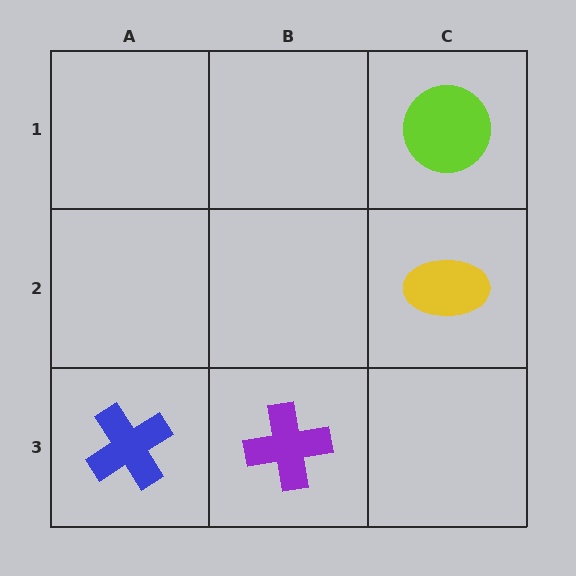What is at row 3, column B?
A purple cross.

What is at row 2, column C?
A yellow ellipse.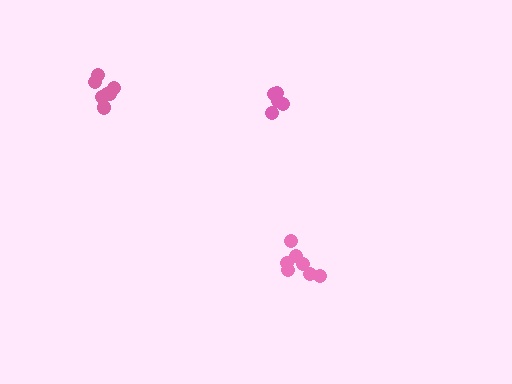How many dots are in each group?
Group 1: 5 dots, Group 2: 7 dots, Group 3: 9 dots (21 total).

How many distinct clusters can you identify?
There are 3 distinct clusters.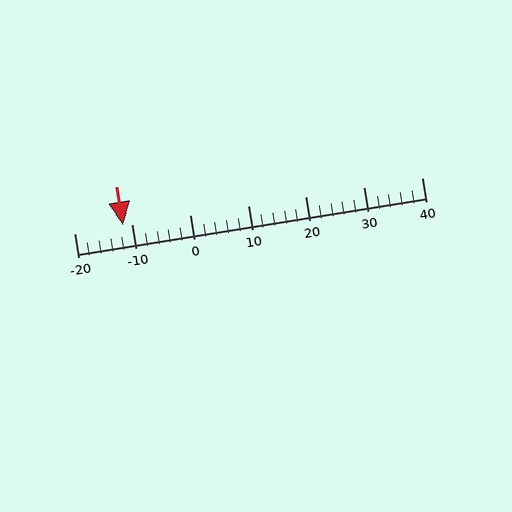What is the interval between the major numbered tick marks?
The major tick marks are spaced 10 units apart.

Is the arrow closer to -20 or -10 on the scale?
The arrow is closer to -10.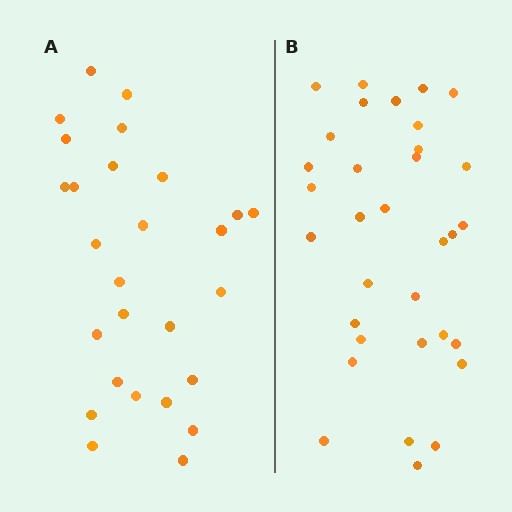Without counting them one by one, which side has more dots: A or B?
Region B (the right region) has more dots.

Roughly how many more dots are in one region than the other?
Region B has about 6 more dots than region A.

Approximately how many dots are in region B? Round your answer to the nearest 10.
About 30 dots. (The exact count is 33, which rounds to 30.)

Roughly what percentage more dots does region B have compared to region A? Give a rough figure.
About 20% more.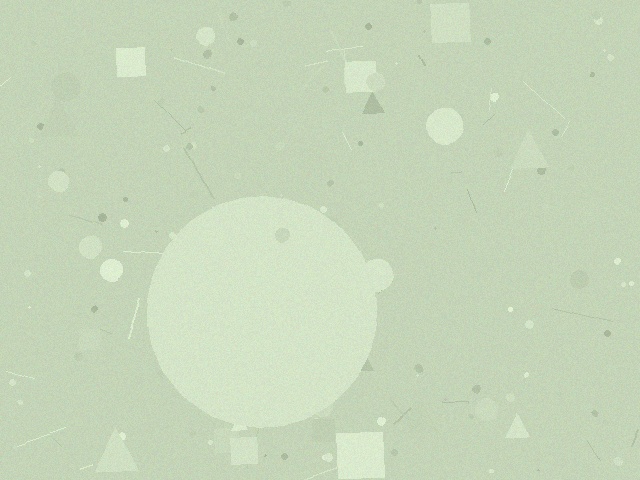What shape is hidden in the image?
A circle is hidden in the image.